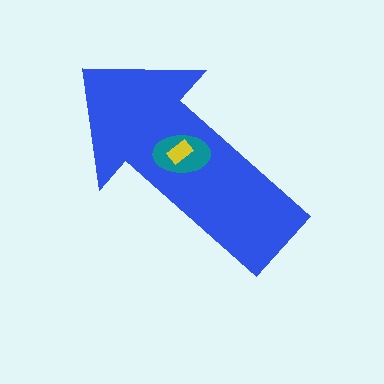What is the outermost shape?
The blue arrow.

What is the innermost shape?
The yellow rectangle.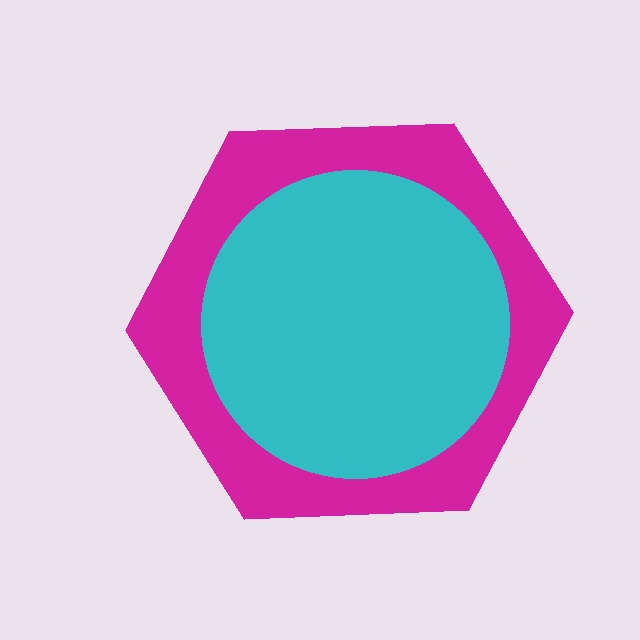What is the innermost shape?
The cyan circle.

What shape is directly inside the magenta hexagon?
The cyan circle.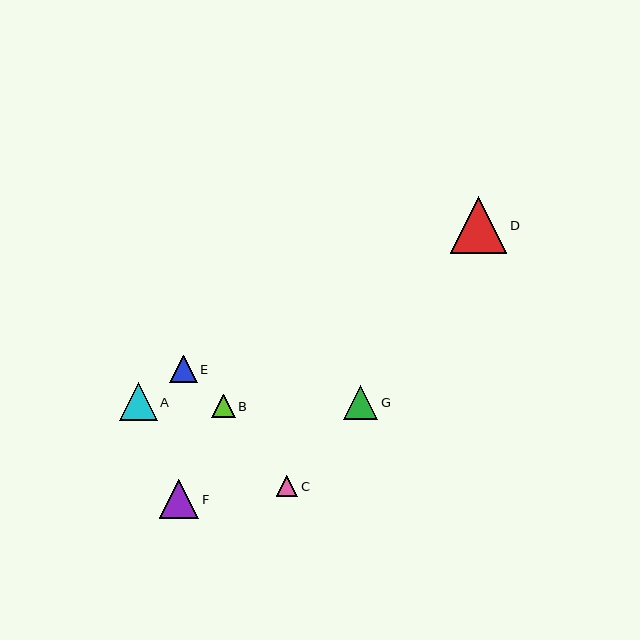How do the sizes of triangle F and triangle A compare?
Triangle F and triangle A are approximately the same size.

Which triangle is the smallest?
Triangle C is the smallest with a size of approximately 21 pixels.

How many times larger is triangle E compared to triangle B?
Triangle E is approximately 1.1 times the size of triangle B.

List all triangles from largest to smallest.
From largest to smallest: D, F, A, G, E, B, C.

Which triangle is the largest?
Triangle D is the largest with a size of approximately 57 pixels.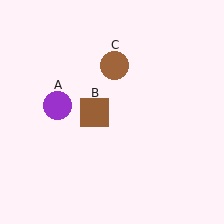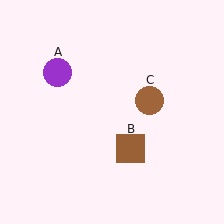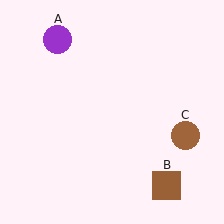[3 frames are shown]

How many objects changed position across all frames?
3 objects changed position: purple circle (object A), brown square (object B), brown circle (object C).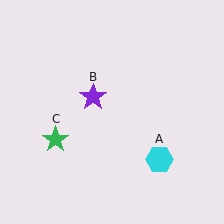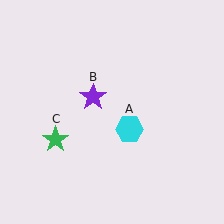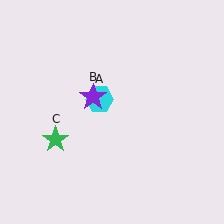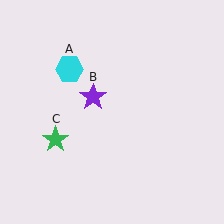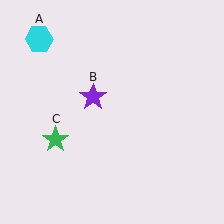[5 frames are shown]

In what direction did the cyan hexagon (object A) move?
The cyan hexagon (object A) moved up and to the left.